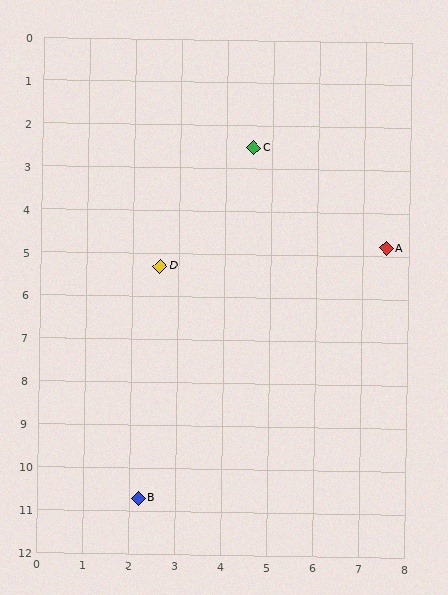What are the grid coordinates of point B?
Point B is at approximately (2.2, 10.7).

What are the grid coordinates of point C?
Point C is at approximately (4.6, 2.5).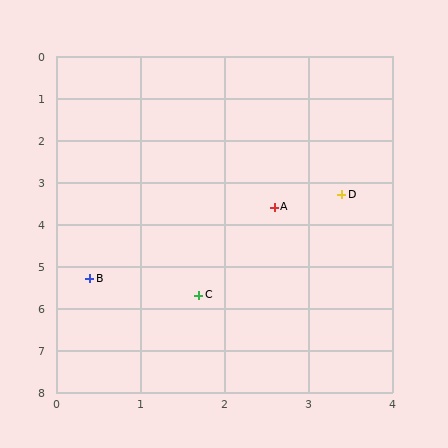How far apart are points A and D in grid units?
Points A and D are about 0.9 grid units apart.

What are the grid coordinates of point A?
Point A is at approximately (2.6, 3.6).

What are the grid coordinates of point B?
Point B is at approximately (0.4, 5.3).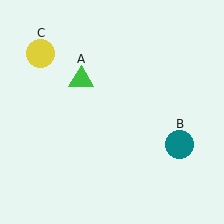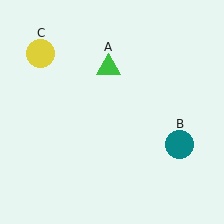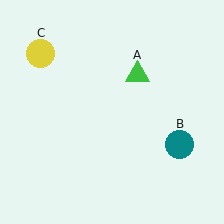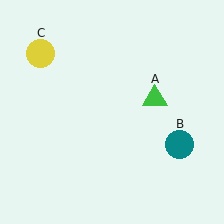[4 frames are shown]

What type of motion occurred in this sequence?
The green triangle (object A) rotated clockwise around the center of the scene.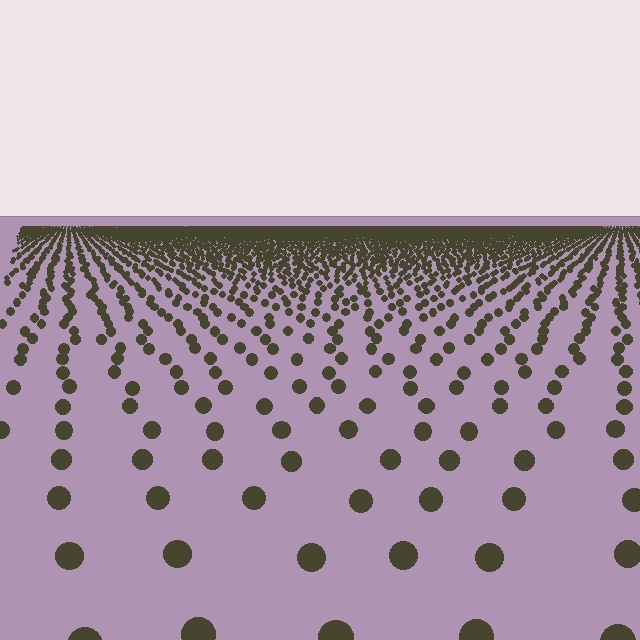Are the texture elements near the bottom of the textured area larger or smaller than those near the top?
Larger. Near the bottom, elements are closer to the viewer and appear at a bigger on-screen size.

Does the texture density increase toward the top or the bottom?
Density increases toward the top.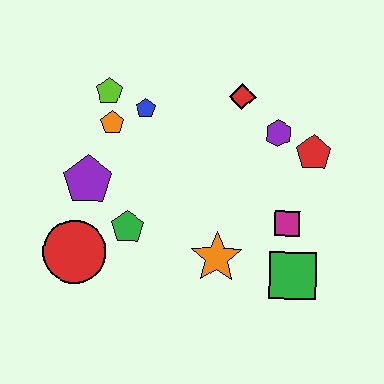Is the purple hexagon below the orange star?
No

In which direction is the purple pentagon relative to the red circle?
The purple pentagon is above the red circle.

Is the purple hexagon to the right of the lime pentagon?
Yes